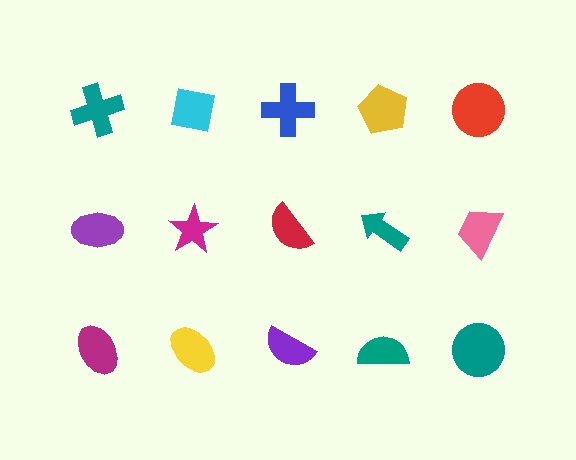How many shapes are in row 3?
5 shapes.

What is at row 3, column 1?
A magenta ellipse.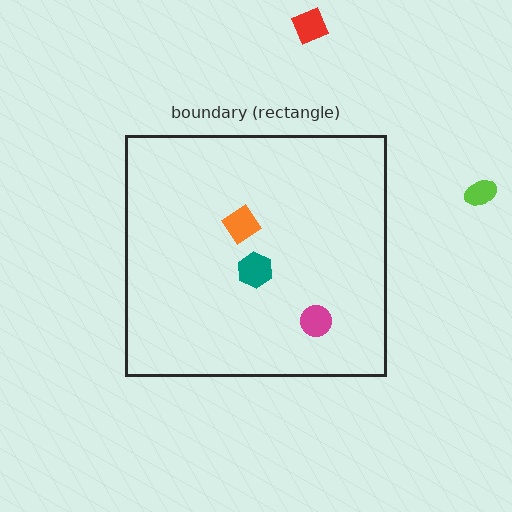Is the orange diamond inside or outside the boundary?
Inside.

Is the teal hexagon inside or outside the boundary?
Inside.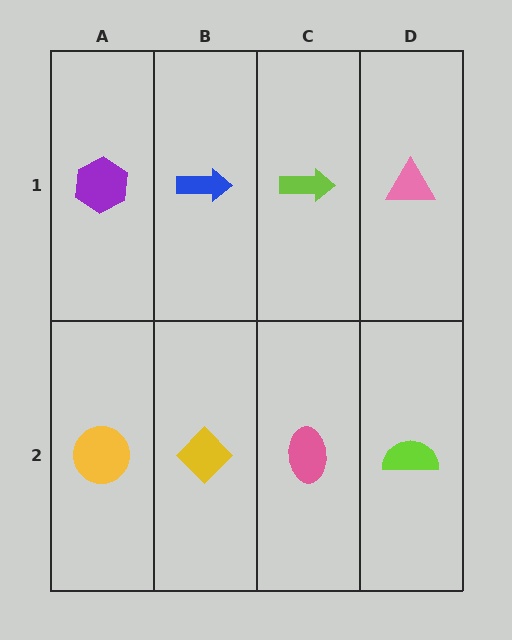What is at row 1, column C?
A lime arrow.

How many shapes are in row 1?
4 shapes.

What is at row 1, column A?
A purple hexagon.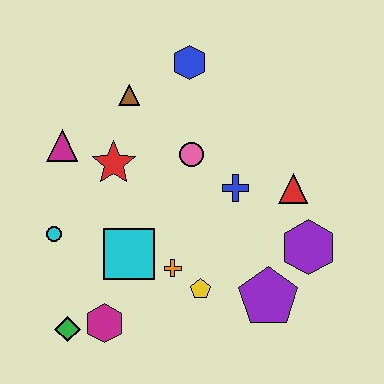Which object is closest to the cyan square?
The orange cross is closest to the cyan square.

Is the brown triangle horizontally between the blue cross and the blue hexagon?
No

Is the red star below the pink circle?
Yes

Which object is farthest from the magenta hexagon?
The blue hexagon is farthest from the magenta hexagon.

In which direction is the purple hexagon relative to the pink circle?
The purple hexagon is to the right of the pink circle.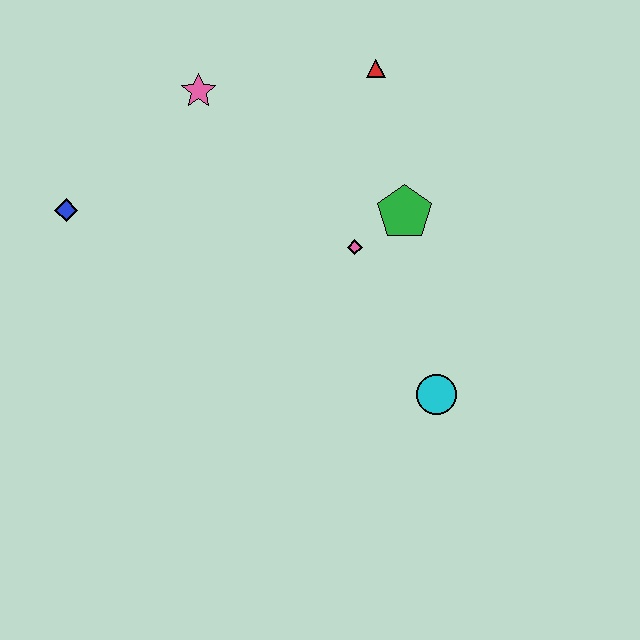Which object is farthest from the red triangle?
The blue diamond is farthest from the red triangle.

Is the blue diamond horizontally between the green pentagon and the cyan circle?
No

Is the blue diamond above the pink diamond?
Yes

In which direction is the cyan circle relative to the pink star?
The cyan circle is below the pink star.